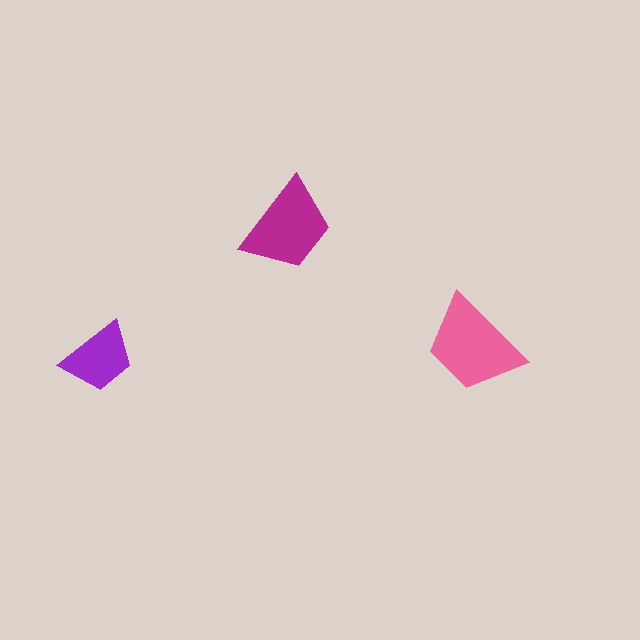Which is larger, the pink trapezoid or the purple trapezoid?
The pink one.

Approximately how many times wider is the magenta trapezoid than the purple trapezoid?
About 1.5 times wider.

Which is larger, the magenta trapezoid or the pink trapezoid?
The pink one.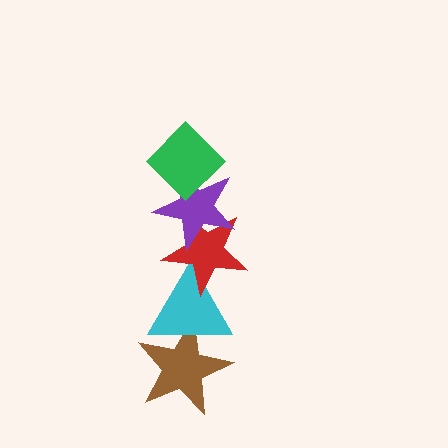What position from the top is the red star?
The red star is 3rd from the top.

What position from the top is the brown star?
The brown star is 5th from the top.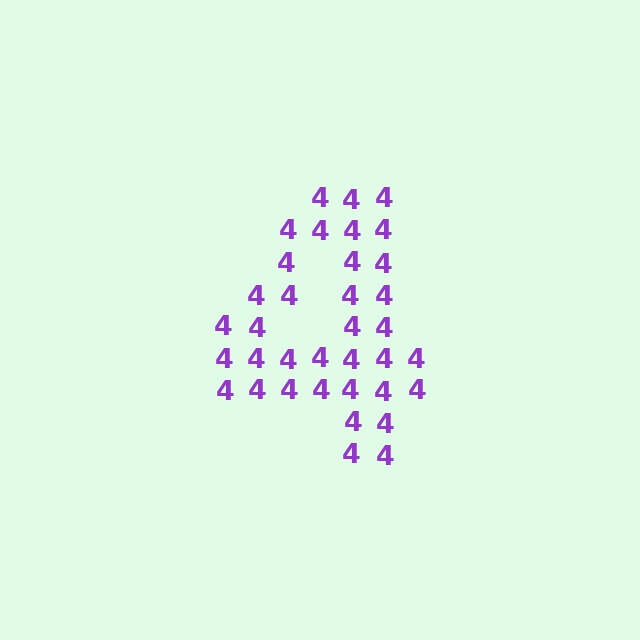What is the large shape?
The large shape is the digit 4.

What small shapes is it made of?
It is made of small digit 4's.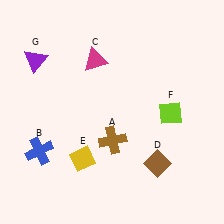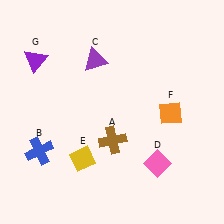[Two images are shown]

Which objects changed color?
C changed from magenta to purple. D changed from brown to pink. F changed from lime to orange.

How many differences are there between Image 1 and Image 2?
There are 3 differences between the two images.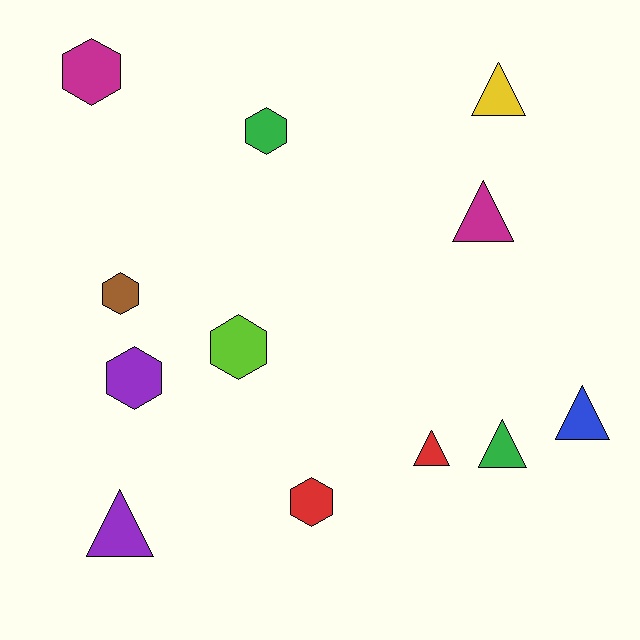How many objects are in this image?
There are 12 objects.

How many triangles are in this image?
There are 6 triangles.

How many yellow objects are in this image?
There is 1 yellow object.